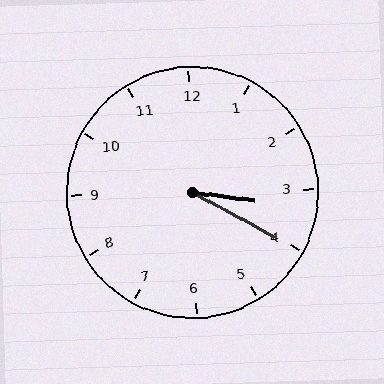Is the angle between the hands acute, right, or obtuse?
It is acute.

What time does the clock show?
3:20.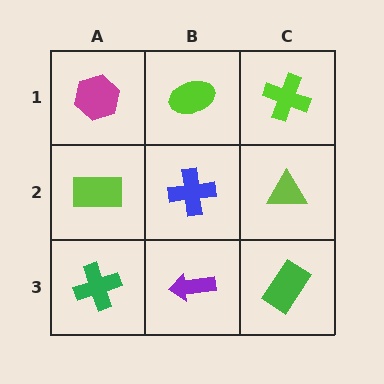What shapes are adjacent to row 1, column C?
A lime triangle (row 2, column C), a lime ellipse (row 1, column B).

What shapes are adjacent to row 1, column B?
A blue cross (row 2, column B), a magenta hexagon (row 1, column A), a lime cross (row 1, column C).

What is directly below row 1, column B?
A blue cross.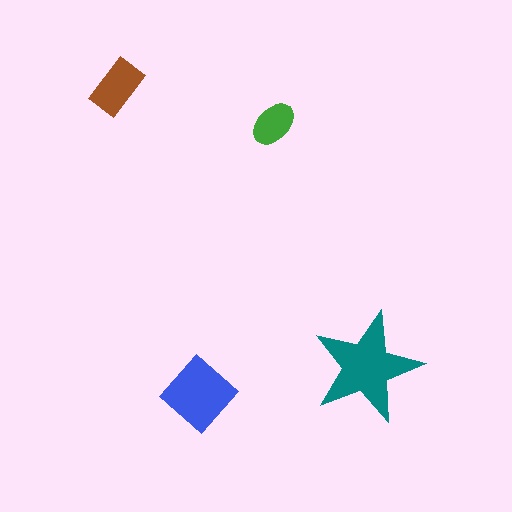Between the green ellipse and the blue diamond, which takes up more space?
The blue diamond.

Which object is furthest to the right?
The teal star is rightmost.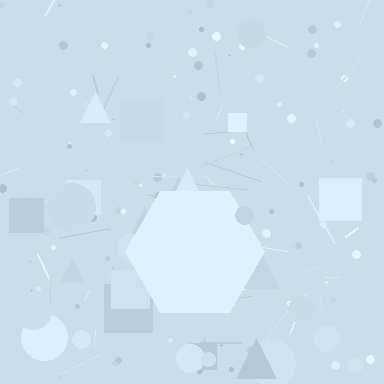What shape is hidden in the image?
A hexagon is hidden in the image.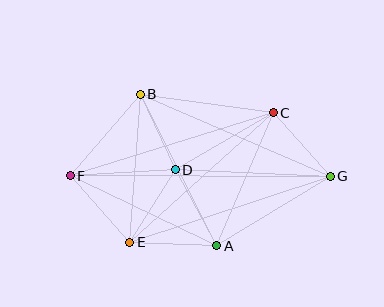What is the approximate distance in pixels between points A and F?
The distance between A and F is approximately 162 pixels.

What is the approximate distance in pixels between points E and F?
The distance between E and F is approximately 89 pixels.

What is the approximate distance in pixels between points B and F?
The distance between B and F is approximately 108 pixels.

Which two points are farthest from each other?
Points F and G are farthest from each other.